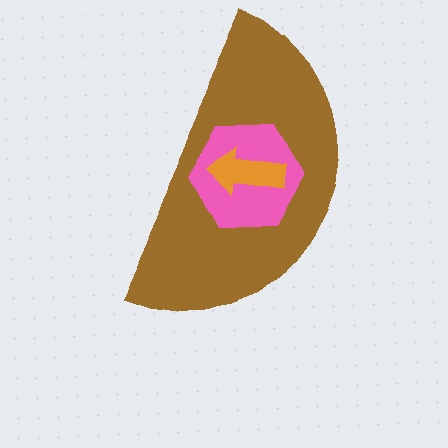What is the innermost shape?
The orange arrow.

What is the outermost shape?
The brown semicircle.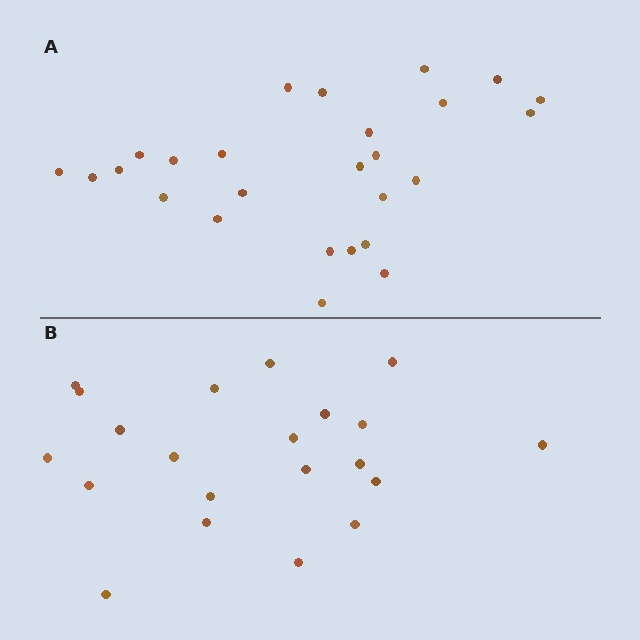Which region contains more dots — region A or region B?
Region A (the top region) has more dots.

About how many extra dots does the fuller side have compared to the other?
Region A has about 5 more dots than region B.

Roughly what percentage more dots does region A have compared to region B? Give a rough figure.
About 25% more.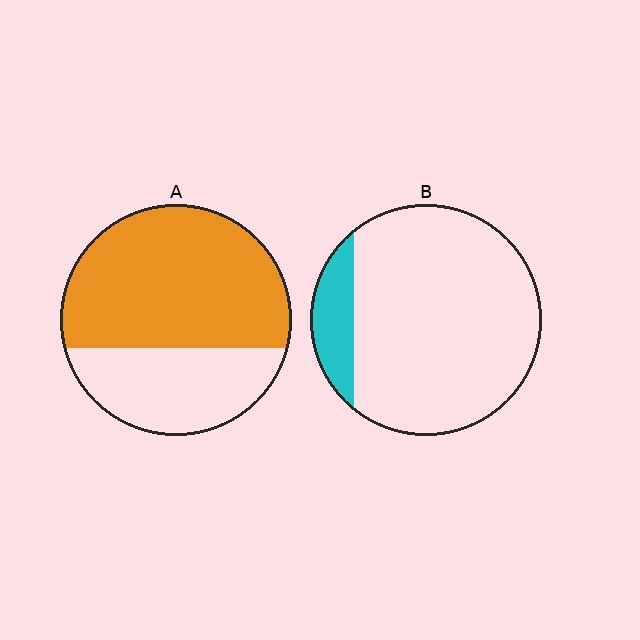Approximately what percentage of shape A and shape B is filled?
A is approximately 65% and B is approximately 15%.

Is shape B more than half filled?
No.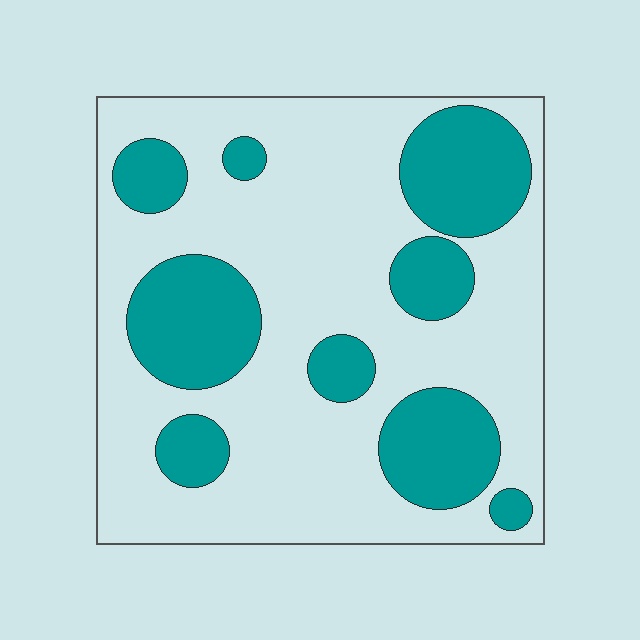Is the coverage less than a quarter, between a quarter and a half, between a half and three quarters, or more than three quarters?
Between a quarter and a half.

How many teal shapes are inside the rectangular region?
9.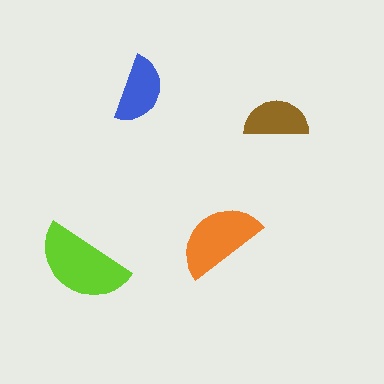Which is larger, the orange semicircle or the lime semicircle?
The lime one.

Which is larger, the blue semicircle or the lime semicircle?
The lime one.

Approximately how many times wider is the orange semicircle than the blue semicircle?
About 1.5 times wider.